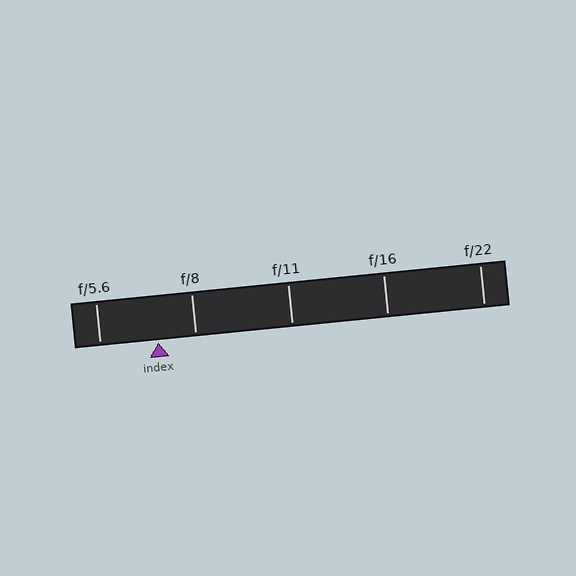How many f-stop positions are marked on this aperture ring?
There are 5 f-stop positions marked.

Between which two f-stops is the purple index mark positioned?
The index mark is between f/5.6 and f/8.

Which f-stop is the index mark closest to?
The index mark is closest to f/8.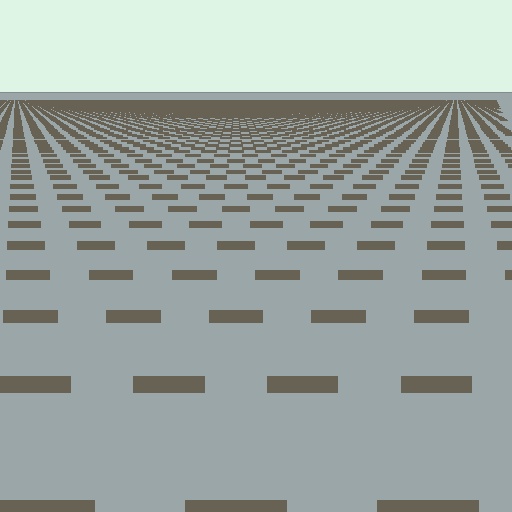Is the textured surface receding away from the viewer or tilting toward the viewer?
The surface is receding away from the viewer. Texture elements get smaller and denser toward the top.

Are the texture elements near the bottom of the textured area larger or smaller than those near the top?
Larger. Near the bottom, elements are closer to the viewer and appear at a bigger on-screen size.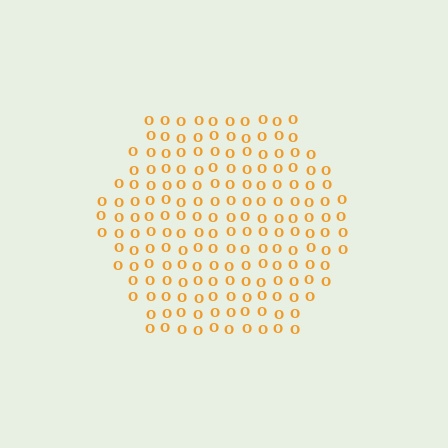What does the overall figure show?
The overall figure shows a hexagon.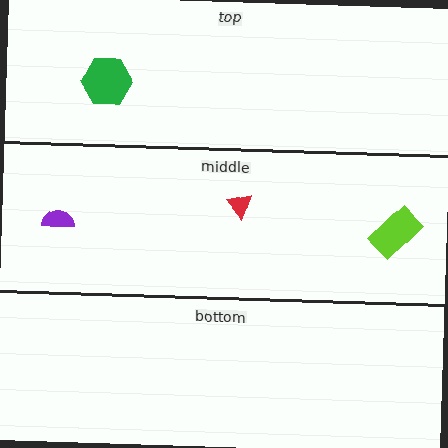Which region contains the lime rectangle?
The middle region.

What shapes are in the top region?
The green hexagon.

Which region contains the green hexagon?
The top region.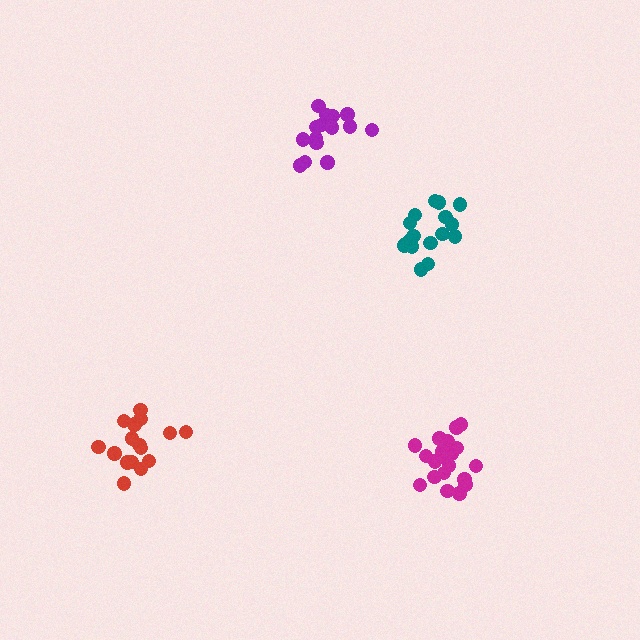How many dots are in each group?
Group 1: 17 dots, Group 2: 16 dots, Group 3: 21 dots, Group 4: 16 dots (70 total).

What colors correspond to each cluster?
The clusters are colored: teal, red, magenta, purple.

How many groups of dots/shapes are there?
There are 4 groups.